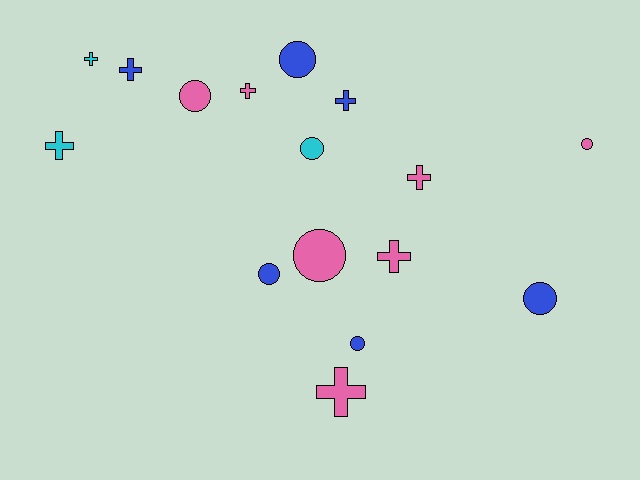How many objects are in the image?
There are 16 objects.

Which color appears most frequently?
Pink, with 7 objects.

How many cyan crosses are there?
There are 2 cyan crosses.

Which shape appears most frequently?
Circle, with 8 objects.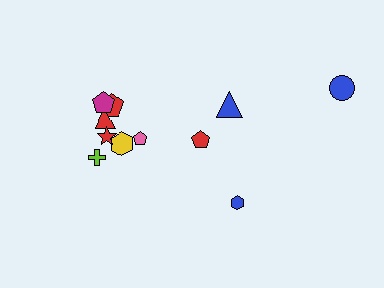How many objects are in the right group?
There are 3 objects.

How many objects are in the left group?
There are 8 objects.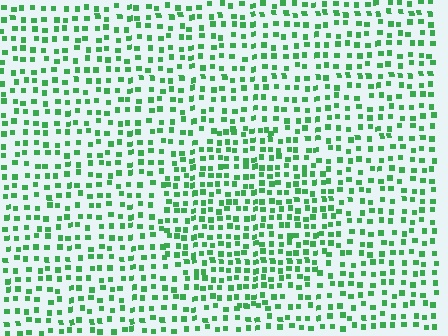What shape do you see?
I see a circle.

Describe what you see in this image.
The image contains small green elements arranged at two different densities. A circle-shaped region is visible where the elements are more densely packed than the surrounding area.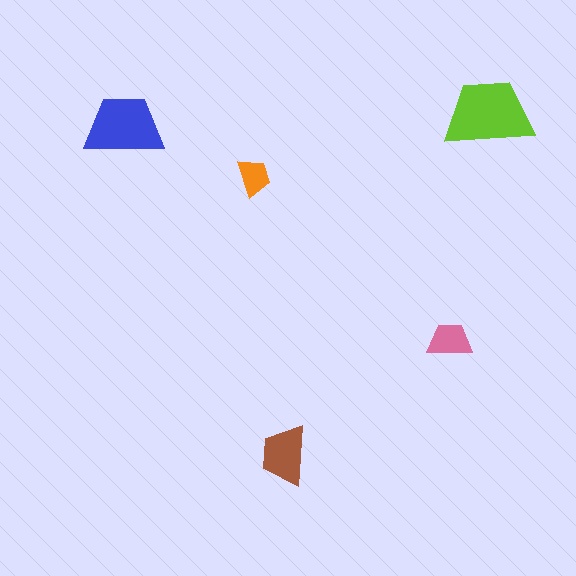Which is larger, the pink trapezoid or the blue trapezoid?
The blue one.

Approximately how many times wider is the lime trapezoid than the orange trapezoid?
About 2.5 times wider.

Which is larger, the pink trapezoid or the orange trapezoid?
The pink one.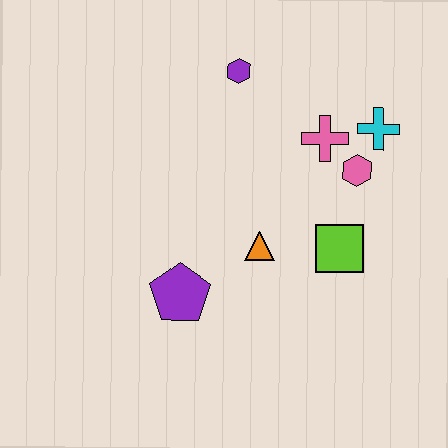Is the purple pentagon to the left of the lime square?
Yes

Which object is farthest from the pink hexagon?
The purple pentagon is farthest from the pink hexagon.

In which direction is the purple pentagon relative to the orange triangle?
The purple pentagon is to the left of the orange triangle.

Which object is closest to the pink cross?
The pink hexagon is closest to the pink cross.